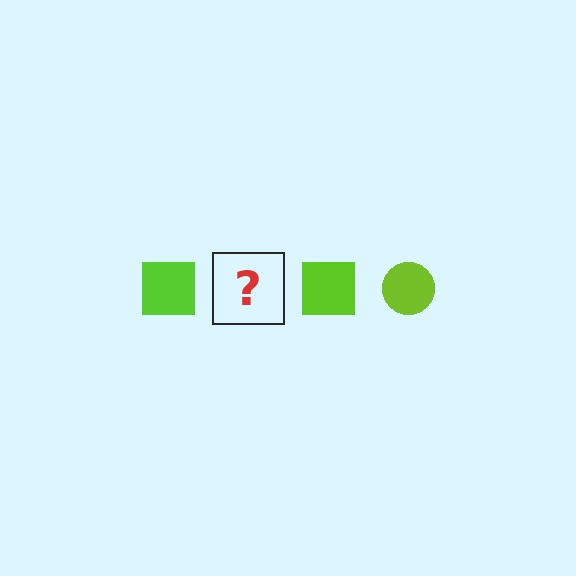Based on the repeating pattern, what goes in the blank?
The blank should be a lime circle.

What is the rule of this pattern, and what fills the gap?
The rule is that the pattern cycles through square, circle shapes in lime. The gap should be filled with a lime circle.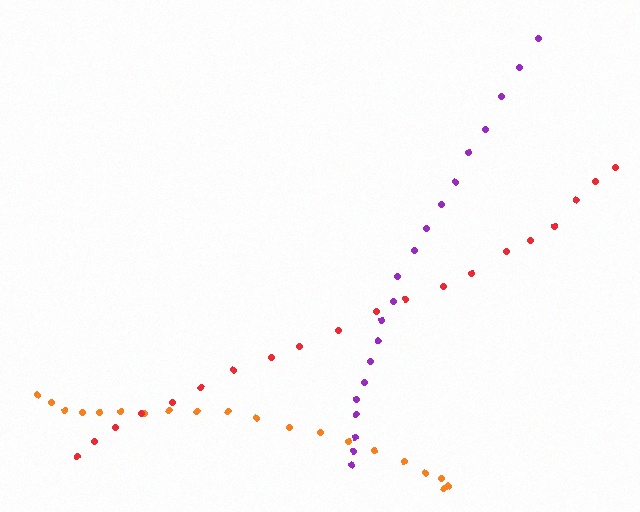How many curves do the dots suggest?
There are 3 distinct paths.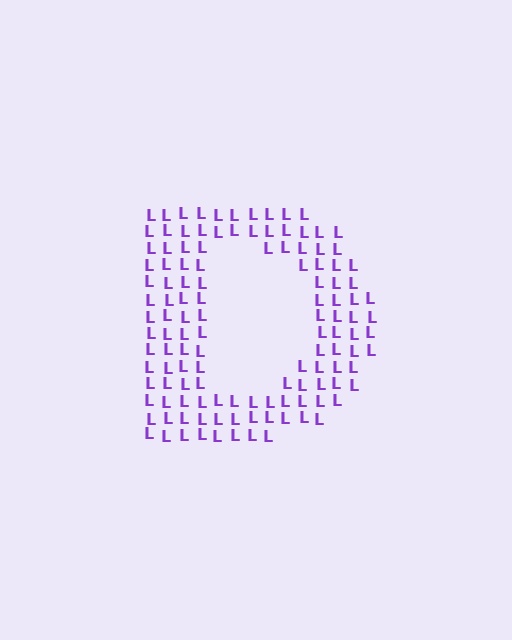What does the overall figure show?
The overall figure shows the letter D.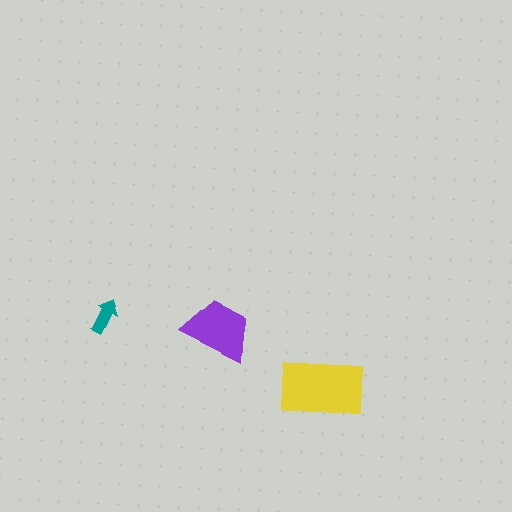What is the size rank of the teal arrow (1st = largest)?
3rd.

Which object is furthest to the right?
The yellow rectangle is rightmost.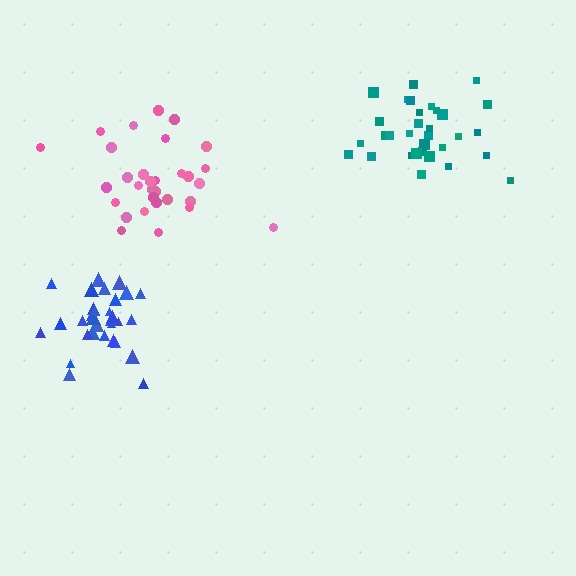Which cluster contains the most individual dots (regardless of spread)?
Teal (32).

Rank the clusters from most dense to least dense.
blue, teal, pink.